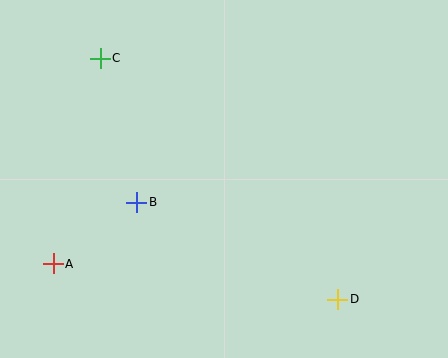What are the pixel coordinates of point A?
Point A is at (53, 264).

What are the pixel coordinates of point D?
Point D is at (338, 299).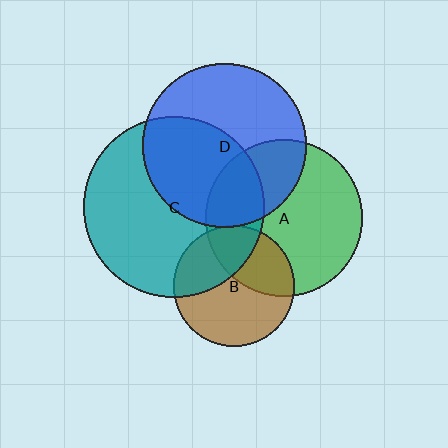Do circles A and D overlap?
Yes.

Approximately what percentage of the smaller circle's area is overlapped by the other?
Approximately 30%.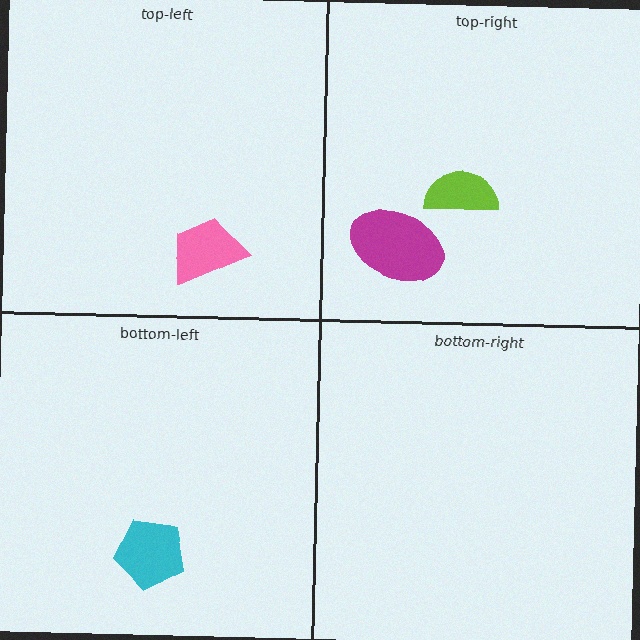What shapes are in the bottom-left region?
The cyan pentagon.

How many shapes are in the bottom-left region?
1.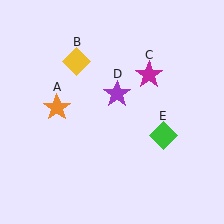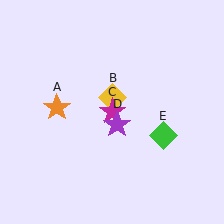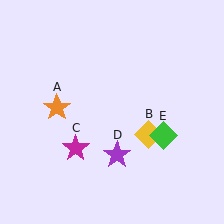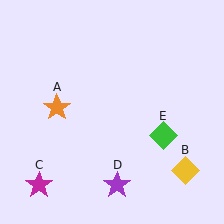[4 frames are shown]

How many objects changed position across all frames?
3 objects changed position: yellow diamond (object B), magenta star (object C), purple star (object D).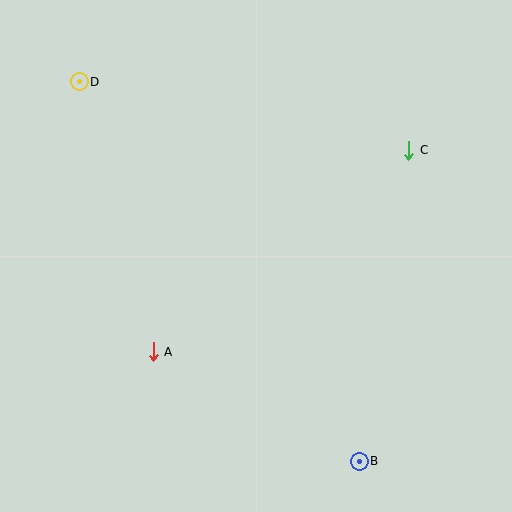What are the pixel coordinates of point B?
Point B is at (359, 461).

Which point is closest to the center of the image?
Point A at (153, 352) is closest to the center.